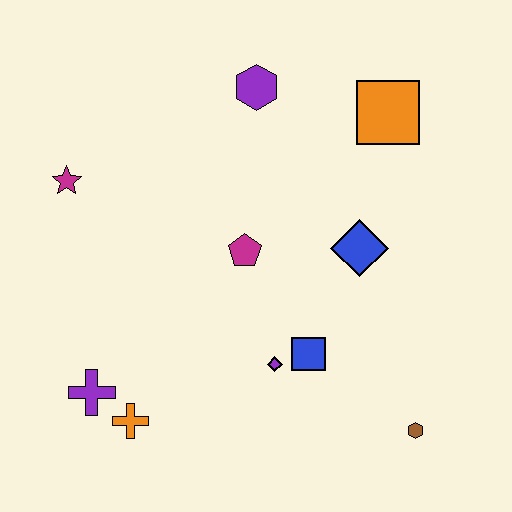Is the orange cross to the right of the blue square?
No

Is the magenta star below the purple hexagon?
Yes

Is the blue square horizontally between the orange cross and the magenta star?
No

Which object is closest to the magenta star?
The magenta pentagon is closest to the magenta star.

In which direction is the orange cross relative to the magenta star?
The orange cross is below the magenta star.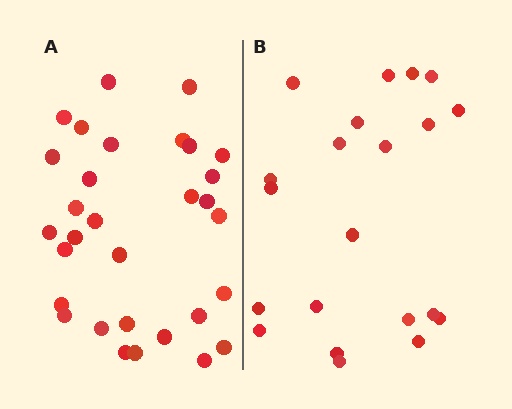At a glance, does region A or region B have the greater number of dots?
Region A (the left region) has more dots.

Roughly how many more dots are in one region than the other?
Region A has roughly 10 or so more dots than region B.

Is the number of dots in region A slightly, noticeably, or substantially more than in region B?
Region A has substantially more. The ratio is roughly 1.5 to 1.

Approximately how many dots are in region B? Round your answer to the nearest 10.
About 20 dots. (The exact count is 21, which rounds to 20.)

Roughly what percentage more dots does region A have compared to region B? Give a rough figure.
About 50% more.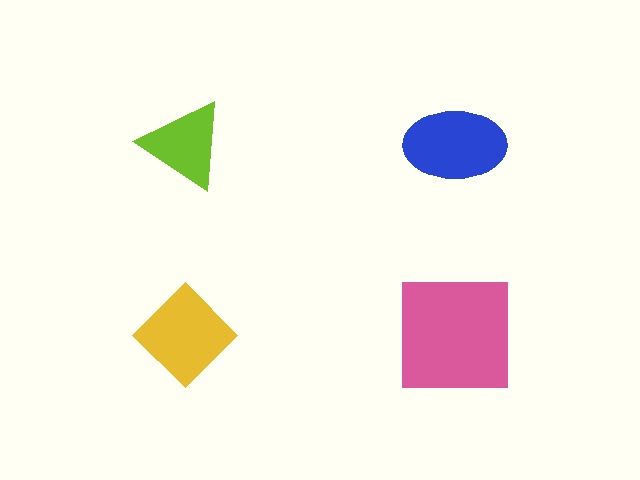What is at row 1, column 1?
A lime triangle.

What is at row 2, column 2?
A pink square.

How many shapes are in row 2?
2 shapes.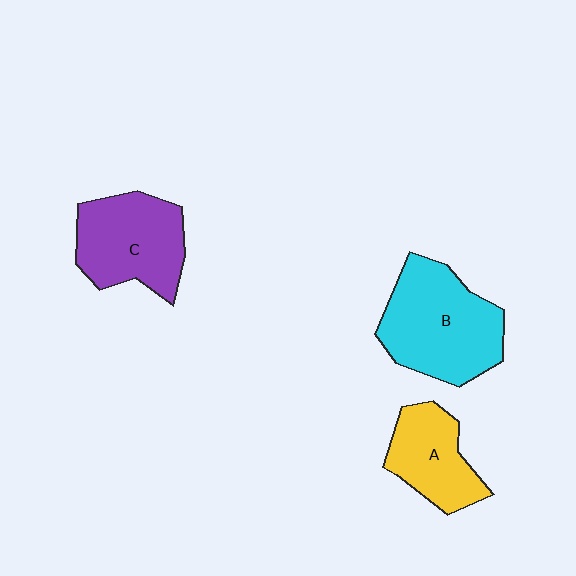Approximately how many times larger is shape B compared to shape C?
Approximately 1.2 times.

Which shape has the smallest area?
Shape A (yellow).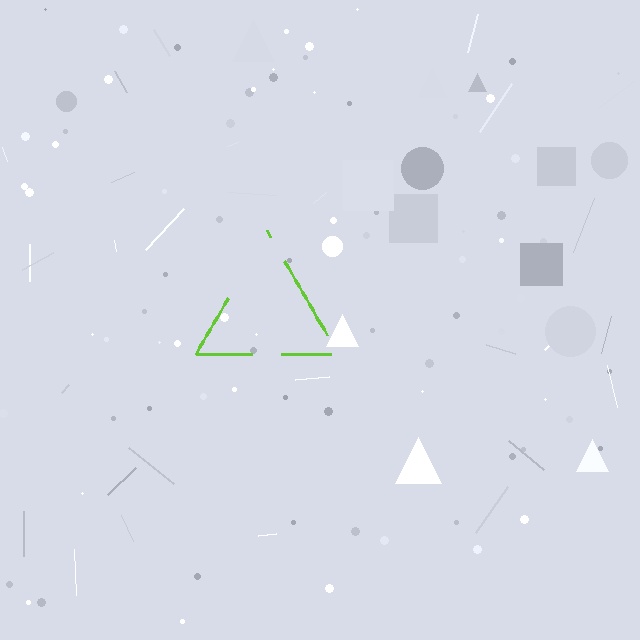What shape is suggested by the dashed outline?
The dashed outline suggests a triangle.